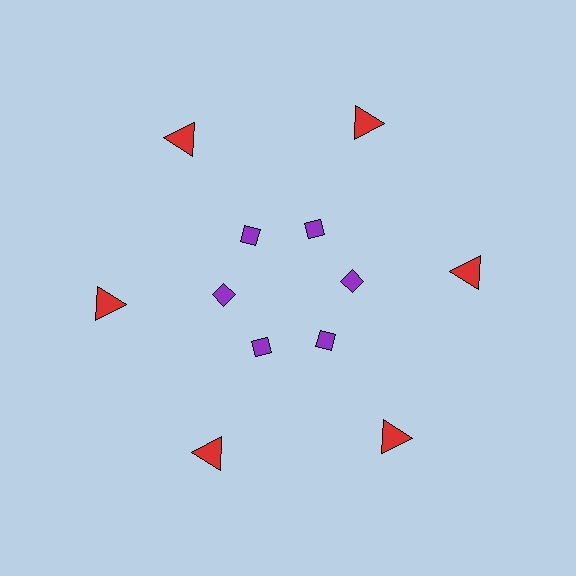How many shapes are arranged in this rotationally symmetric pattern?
There are 12 shapes, arranged in 6 groups of 2.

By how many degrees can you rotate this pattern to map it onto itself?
The pattern maps onto itself every 60 degrees of rotation.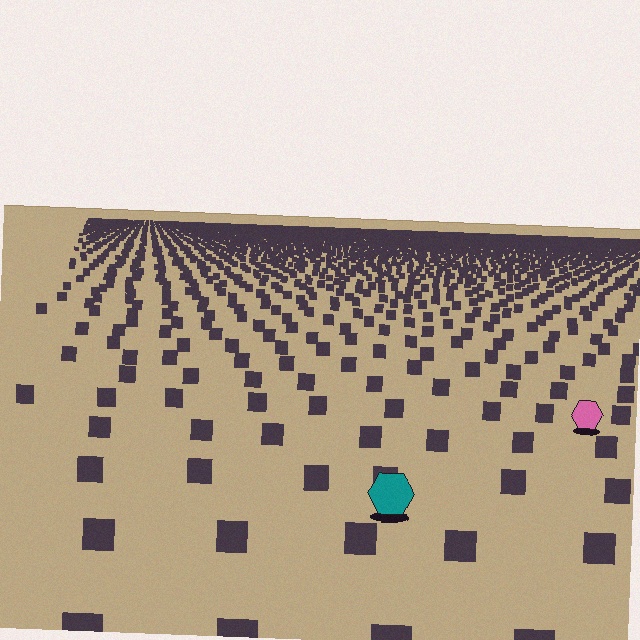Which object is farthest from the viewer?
The pink hexagon is farthest from the viewer. It appears smaller and the ground texture around it is denser.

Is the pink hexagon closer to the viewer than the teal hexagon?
No. The teal hexagon is closer — you can tell from the texture gradient: the ground texture is coarser near it.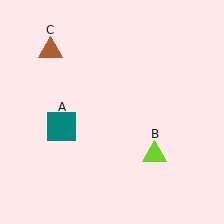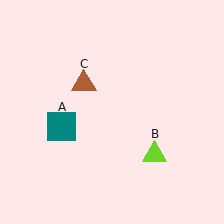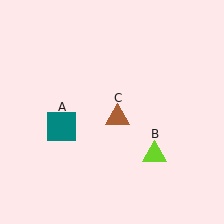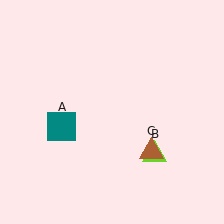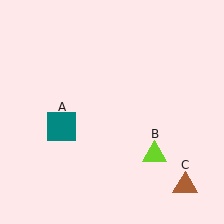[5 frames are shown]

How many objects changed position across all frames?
1 object changed position: brown triangle (object C).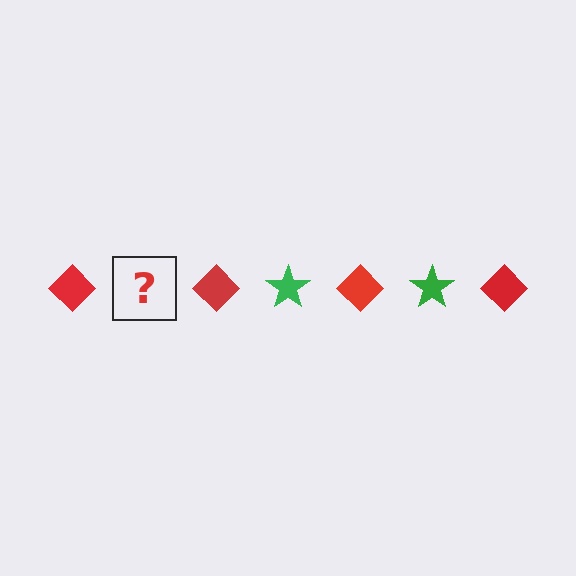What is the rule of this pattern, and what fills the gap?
The rule is that the pattern alternates between red diamond and green star. The gap should be filled with a green star.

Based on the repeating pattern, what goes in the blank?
The blank should be a green star.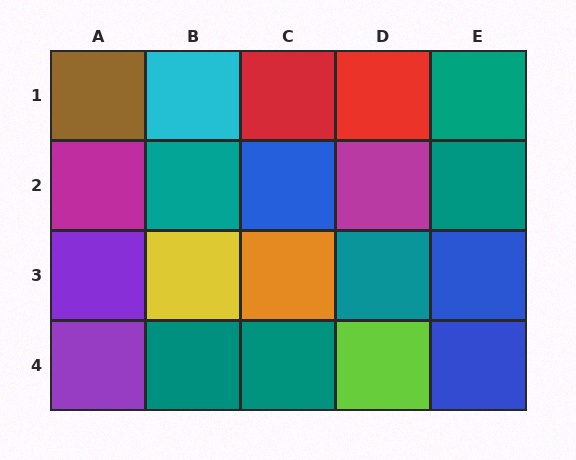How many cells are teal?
6 cells are teal.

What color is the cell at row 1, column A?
Brown.